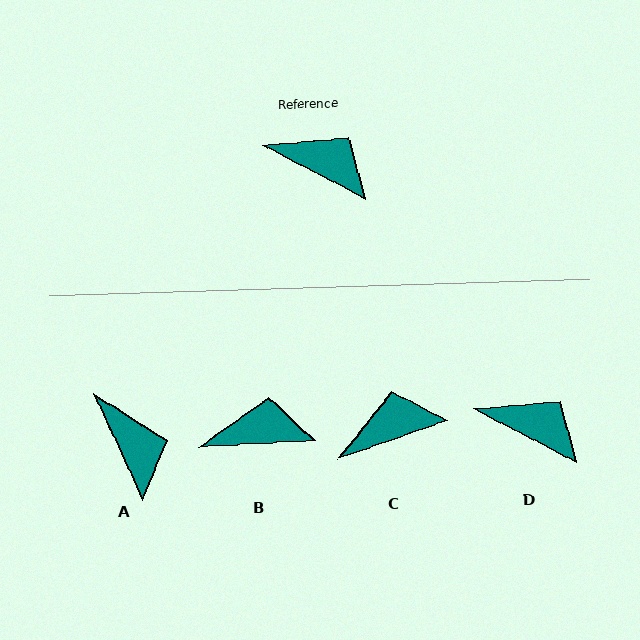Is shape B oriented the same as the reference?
No, it is off by about 31 degrees.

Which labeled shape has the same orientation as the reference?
D.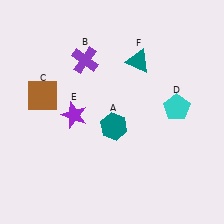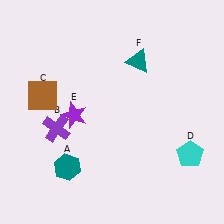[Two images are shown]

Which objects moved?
The objects that moved are: the teal hexagon (A), the purple cross (B), the cyan pentagon (D).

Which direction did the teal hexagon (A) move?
The teal hexagon (A) moved left.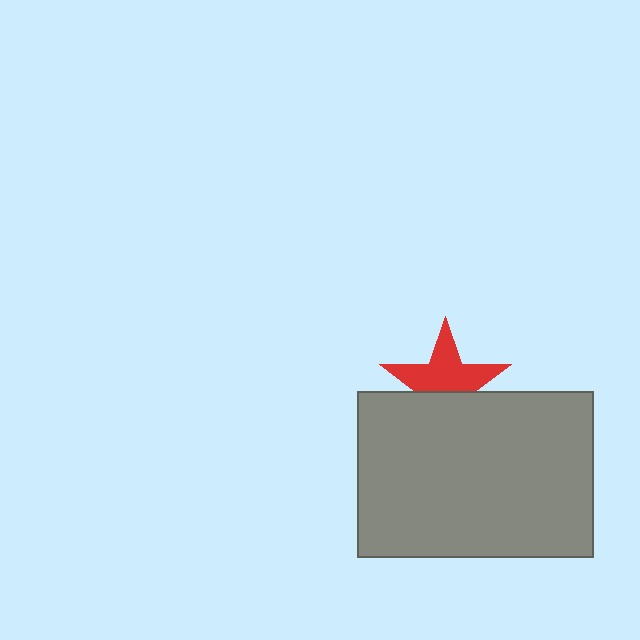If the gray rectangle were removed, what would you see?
You would see the complete red star.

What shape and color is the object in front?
The object in front is a gray rectangle.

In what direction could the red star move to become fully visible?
The red star could move up. That would shift it out from behind the gray rectangle entirely.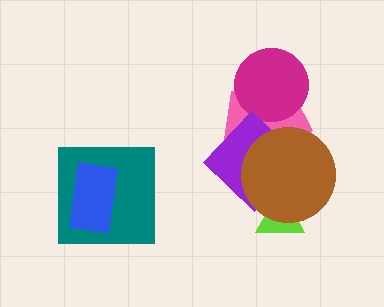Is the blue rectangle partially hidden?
No, no other shape covers it.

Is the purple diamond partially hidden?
Yes, it is partially covered by another shape.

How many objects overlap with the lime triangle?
2 objects overlap with the lime triangle.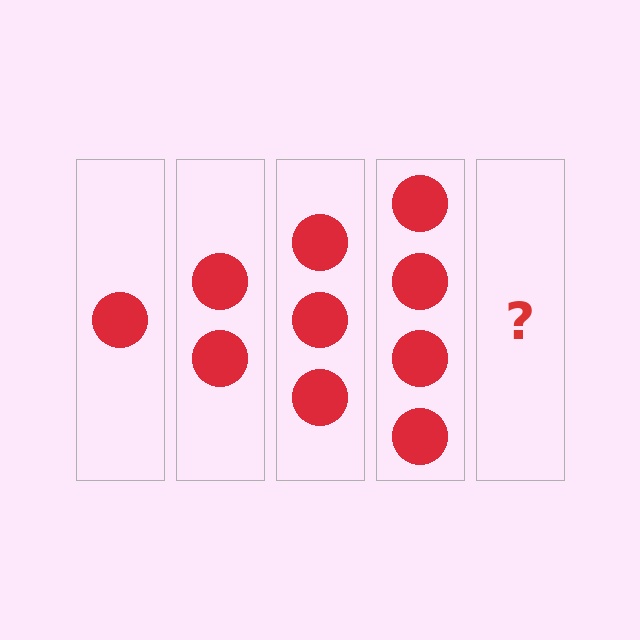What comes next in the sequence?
The next element should be 5 circles.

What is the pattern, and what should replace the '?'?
The pattern is that each step adds one more circle. The '?' should be 5 circles.